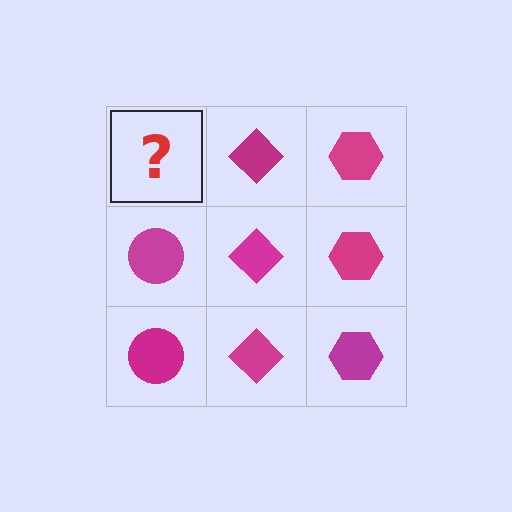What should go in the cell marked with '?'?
The missing cell should contain a magenta circle.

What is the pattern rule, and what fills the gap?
The rule is that each column has a consistent shape. The gap should be filled with a magenta circle.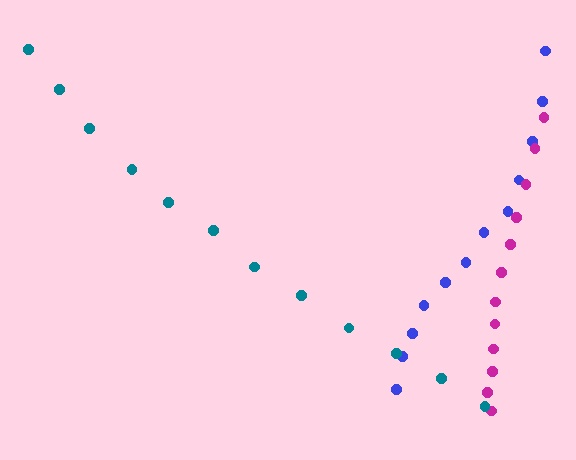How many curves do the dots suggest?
There are 3 distinct paths.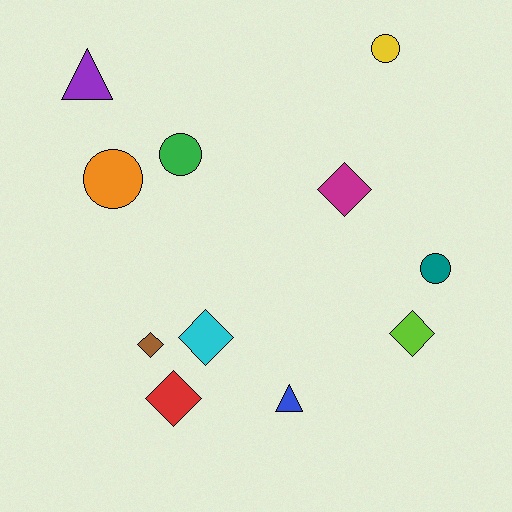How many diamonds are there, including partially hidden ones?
There are 5 diamonds.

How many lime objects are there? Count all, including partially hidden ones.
There is 1 lime object.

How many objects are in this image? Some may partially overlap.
There are 11 objects.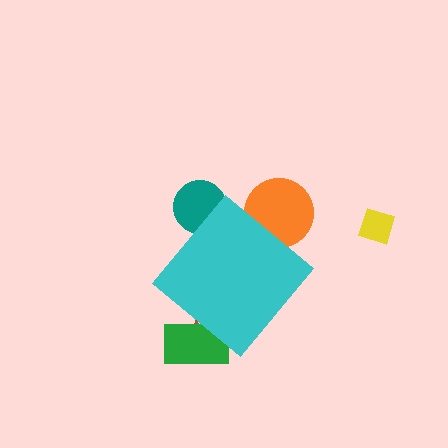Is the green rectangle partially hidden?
Yes, the green rectangle is partially hidden behind the cyan diamond.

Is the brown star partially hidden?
Yes, the brown star is partially hidden behind the cyan diamond.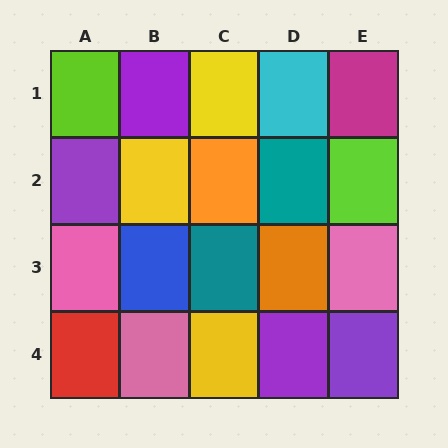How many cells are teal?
2 cells are teal.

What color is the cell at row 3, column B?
Blue.